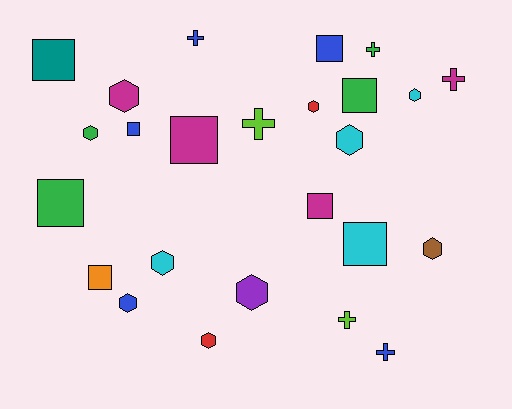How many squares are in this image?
There are 9 squares.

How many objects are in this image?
There are 25 objects.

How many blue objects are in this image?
There are 5 blue objects.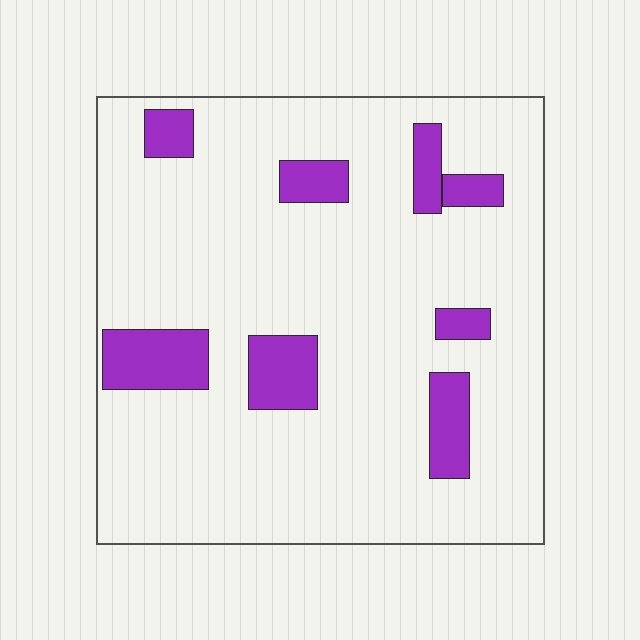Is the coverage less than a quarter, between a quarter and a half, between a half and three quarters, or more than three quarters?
Less than a quarter.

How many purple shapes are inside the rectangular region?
8.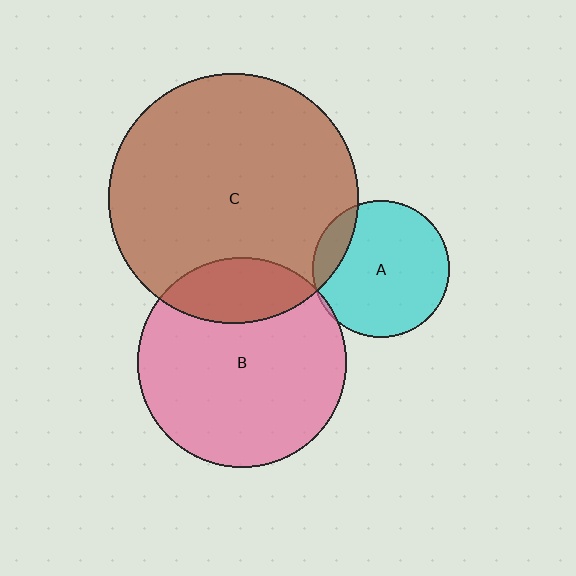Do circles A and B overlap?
Yes.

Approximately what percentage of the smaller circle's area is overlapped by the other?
Approximately 5%.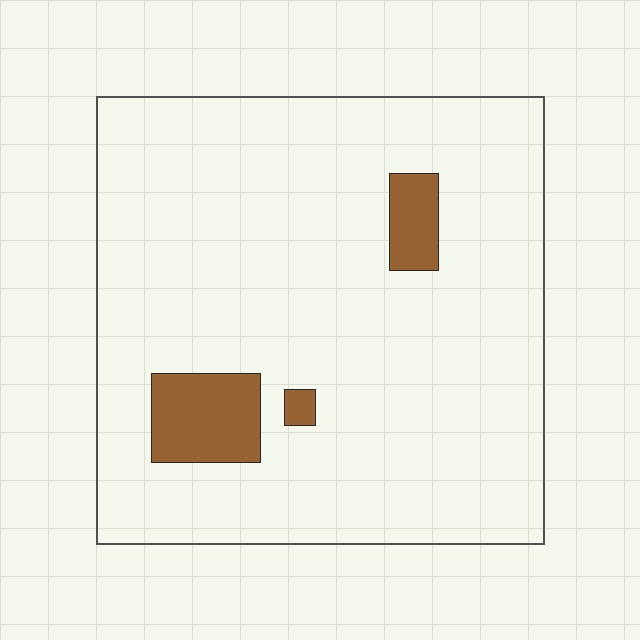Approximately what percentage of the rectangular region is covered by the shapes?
Approximately 10%.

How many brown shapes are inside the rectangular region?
3.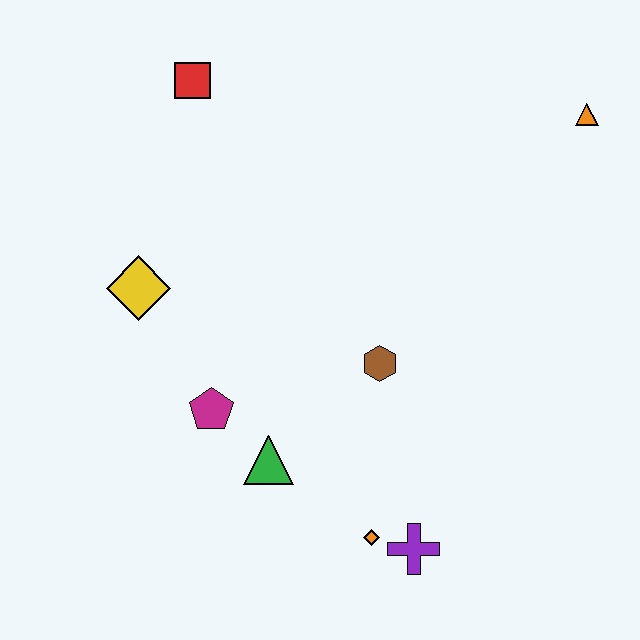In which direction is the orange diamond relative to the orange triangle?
The orange diamond is below the orange triangle.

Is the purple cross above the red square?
No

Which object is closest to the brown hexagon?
The green triangle is closest to the brown hexagon.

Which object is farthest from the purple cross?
The red square is farthest from the purple cross.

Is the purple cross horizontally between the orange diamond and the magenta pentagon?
No